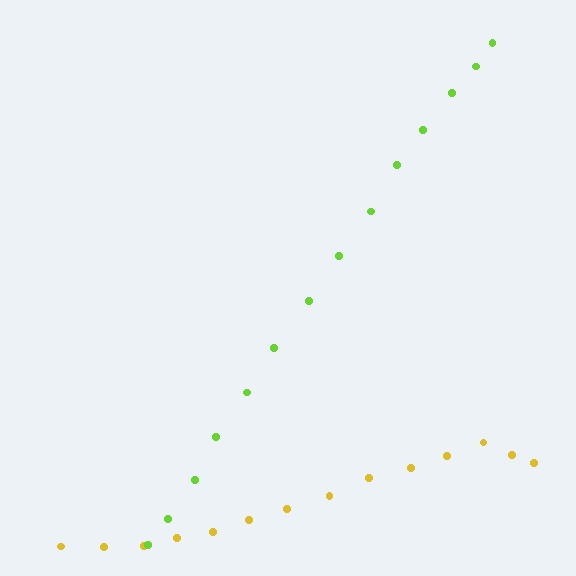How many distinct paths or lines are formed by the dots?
There are 2 distinct paths.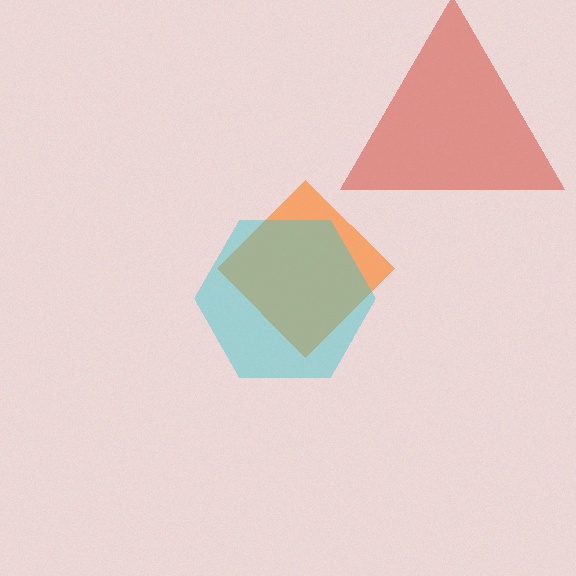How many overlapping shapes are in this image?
There are 3 overlapping shapes in the image.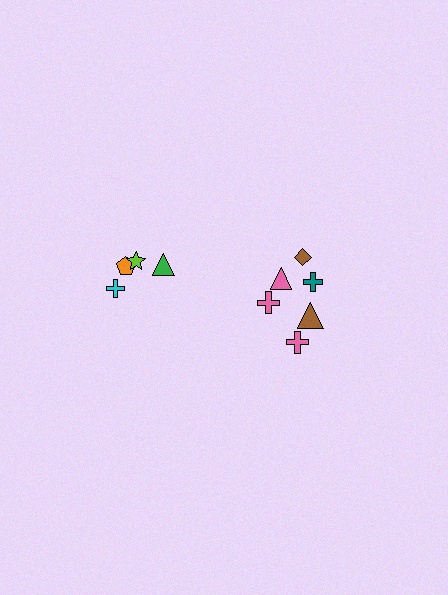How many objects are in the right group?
There are 6 objects.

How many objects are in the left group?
There are 4 objects.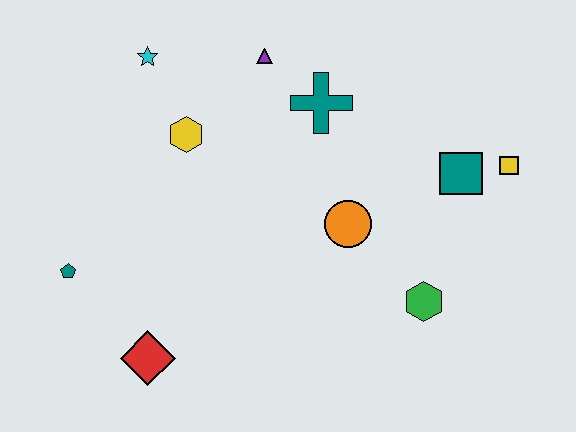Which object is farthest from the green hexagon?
The cyan star is farthest from the green hexagon.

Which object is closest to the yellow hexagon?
The cyan star is closest to the yellow hexagon.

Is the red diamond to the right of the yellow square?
No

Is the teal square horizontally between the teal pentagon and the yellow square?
Yes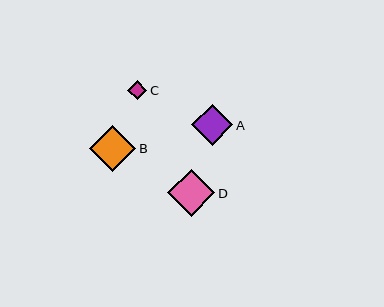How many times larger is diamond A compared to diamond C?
Diamond A is approximately 2.1 times the size of diamond C.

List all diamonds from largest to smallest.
From largest to smallest: D, B, A, C.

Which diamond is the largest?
Diamond D is the largest with a size of approximately 47 pixels.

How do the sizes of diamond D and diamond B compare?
Diamond D and diamond B are approximately the same size.